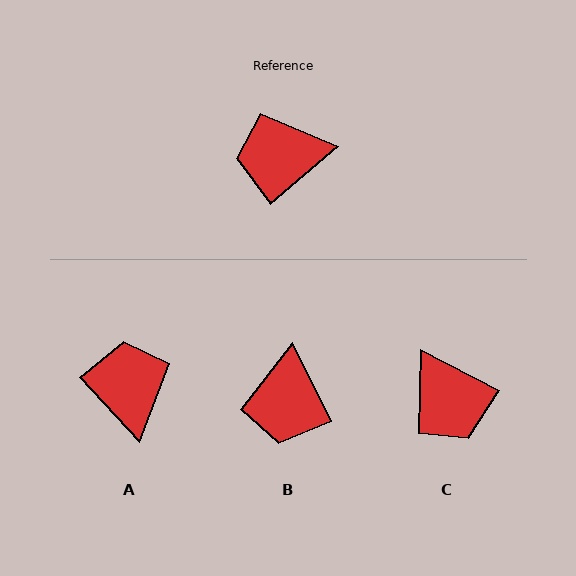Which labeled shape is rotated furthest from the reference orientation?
C, about 112 degrees away.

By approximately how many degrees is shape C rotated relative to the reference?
Approximately 112 degrees counter-clockwise.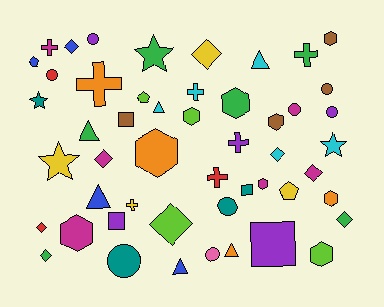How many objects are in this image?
There are 50 objects.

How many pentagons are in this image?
There are 3 pentagons.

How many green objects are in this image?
There are 6 green objects.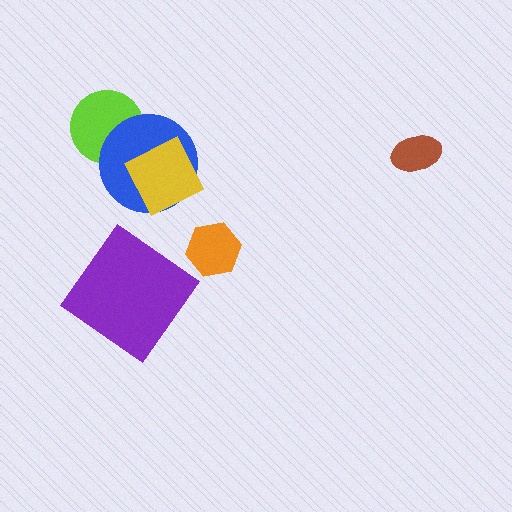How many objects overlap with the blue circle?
2 objects overlap with the blue circle.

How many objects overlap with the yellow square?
1 object overlaps with the yellow square.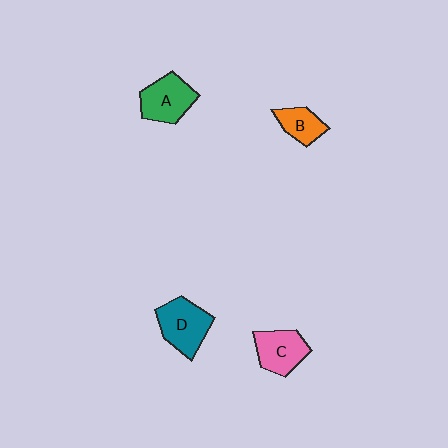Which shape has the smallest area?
Shape B (orange).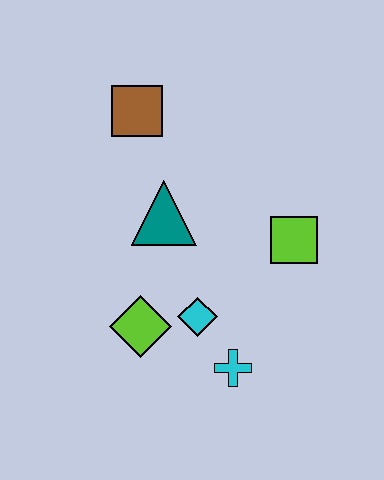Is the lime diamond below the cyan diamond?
Yes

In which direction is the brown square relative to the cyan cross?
The brown square is above the cyan cross.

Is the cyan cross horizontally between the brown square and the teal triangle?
No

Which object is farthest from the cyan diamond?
The brown square is farthest from the cyan diamond.